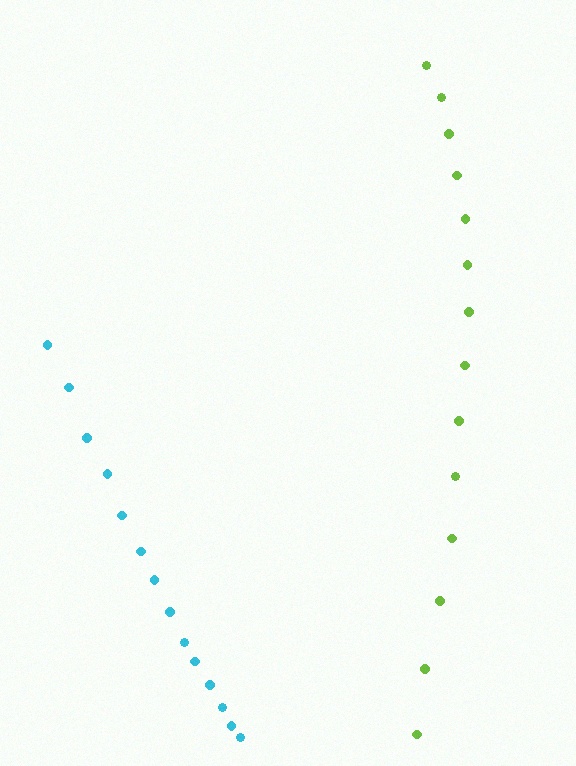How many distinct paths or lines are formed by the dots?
There are 2 distinct paths.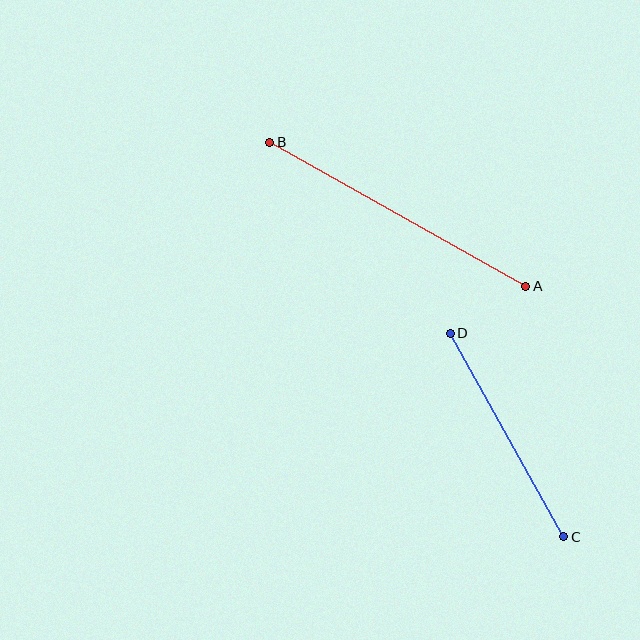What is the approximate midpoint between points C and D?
The midpoint is at approximately (507, 435) pixels.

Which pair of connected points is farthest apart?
Points A and B are farthest apart.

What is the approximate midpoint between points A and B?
The midpoint is at approximately (398, 214) pixels.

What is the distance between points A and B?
The distance is approximately 293 pixels.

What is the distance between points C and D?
The distance is approximately 233 pixels.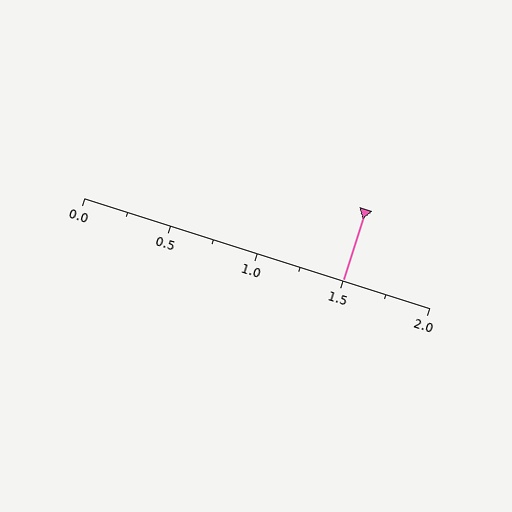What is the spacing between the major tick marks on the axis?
The major ticks are spaced 0.5 apart.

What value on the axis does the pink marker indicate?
The marker indicates approximately 1.5.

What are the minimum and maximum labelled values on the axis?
The axis runs from 0.0 to 2.0.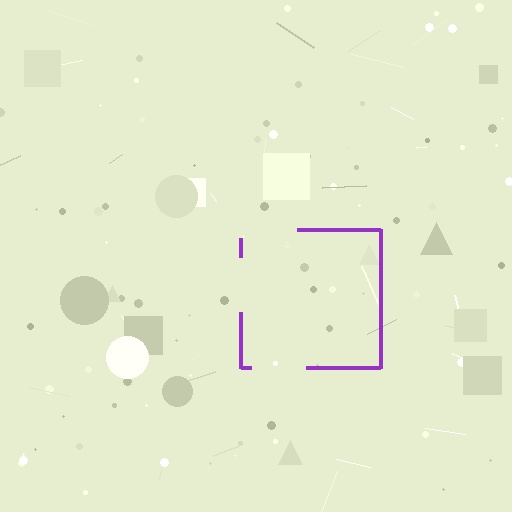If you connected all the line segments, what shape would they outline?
They would outline a square.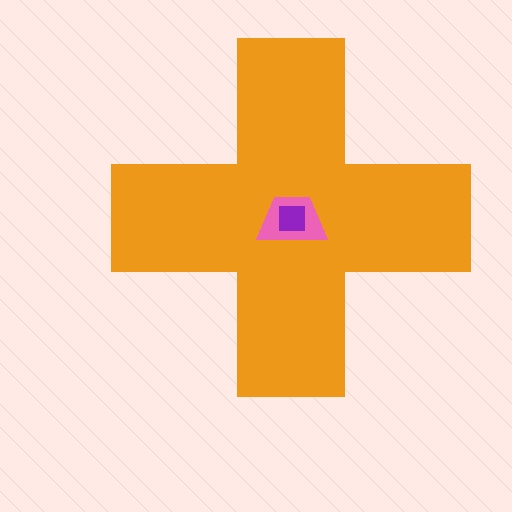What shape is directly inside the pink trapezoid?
The purple square.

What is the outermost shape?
The orange cross.